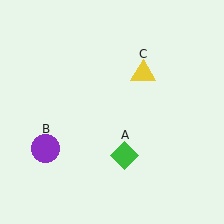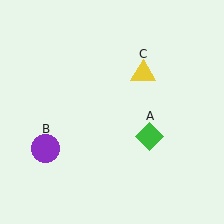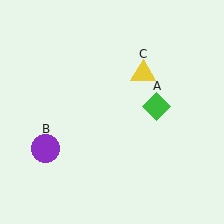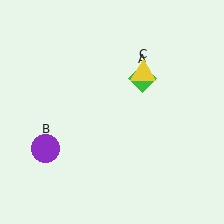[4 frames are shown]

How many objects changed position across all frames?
1 object changed position: green diamond (object A).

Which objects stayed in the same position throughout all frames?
Purple circle (object B) and yellow triangle (object C) remained stationary.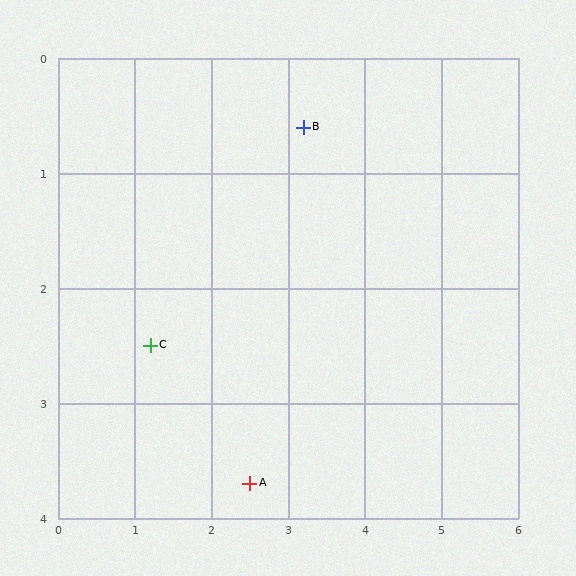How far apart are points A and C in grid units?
Points A and C are about 1.8 grid units apart.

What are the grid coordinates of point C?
Point C is at approximately (1.2, 2.5).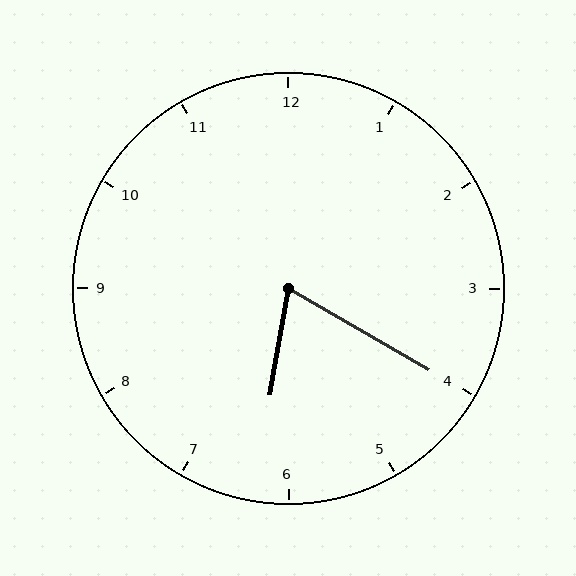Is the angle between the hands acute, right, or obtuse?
It is acute.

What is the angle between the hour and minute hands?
Approximately 70 degrees.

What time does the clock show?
6:20.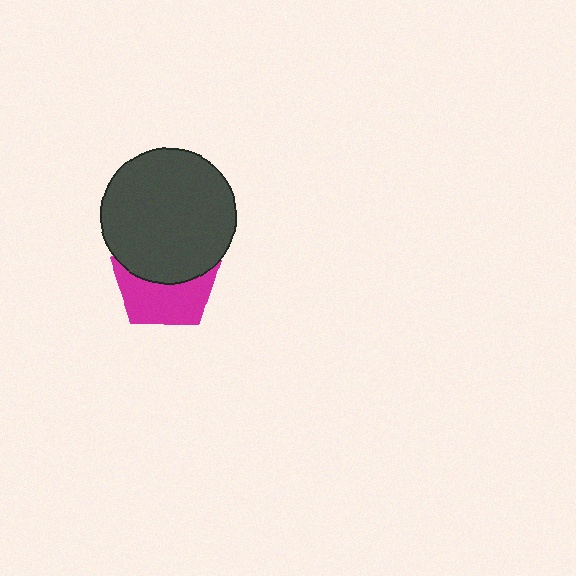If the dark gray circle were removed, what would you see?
You would see the complete magenta pentagon.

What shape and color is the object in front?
The object in front is a dark gray circle.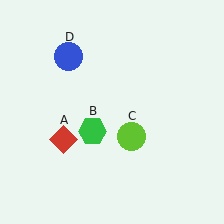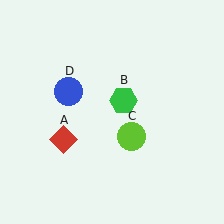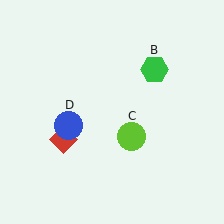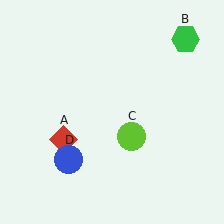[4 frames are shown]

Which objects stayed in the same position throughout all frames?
Red diamond (object A) and lime circle (object C) remained stationary.